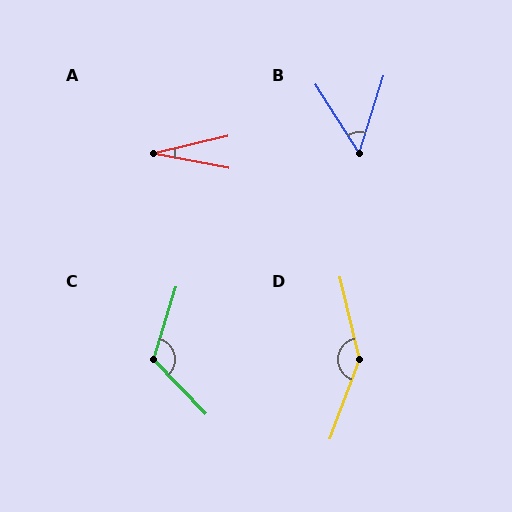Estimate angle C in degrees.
Approximately 118 degrees.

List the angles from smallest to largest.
A (24°), B (50°), C (118°), D (146°).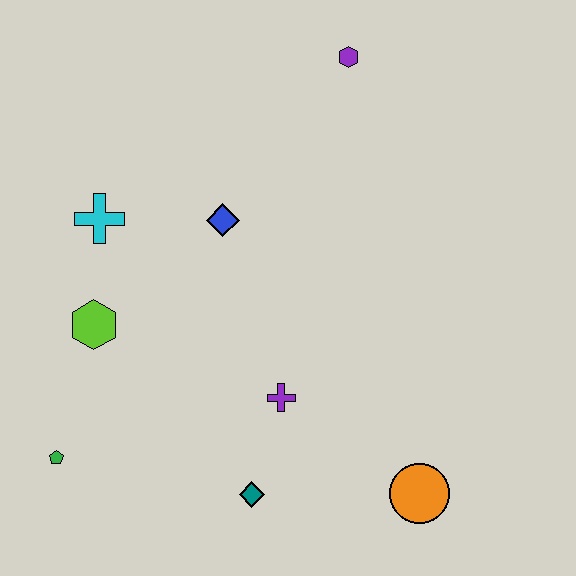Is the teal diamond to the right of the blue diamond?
Yes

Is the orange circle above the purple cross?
No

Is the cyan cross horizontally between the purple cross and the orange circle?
No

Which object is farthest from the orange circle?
The purple hexagon is farthest from the orange circle.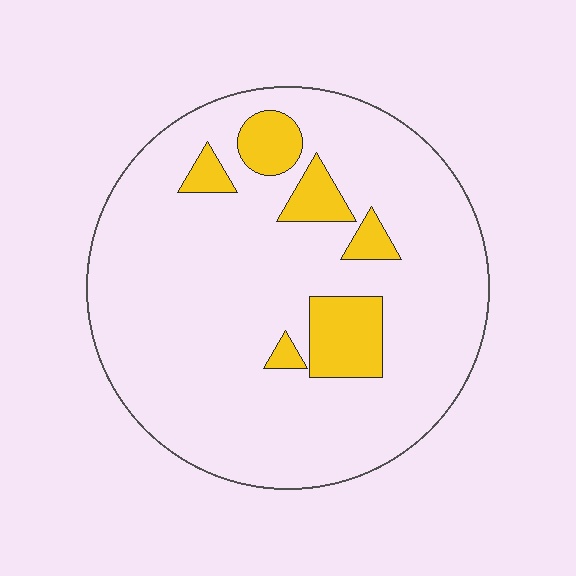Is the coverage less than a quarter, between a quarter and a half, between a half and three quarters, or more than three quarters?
Less than a quarter.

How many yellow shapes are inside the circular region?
6.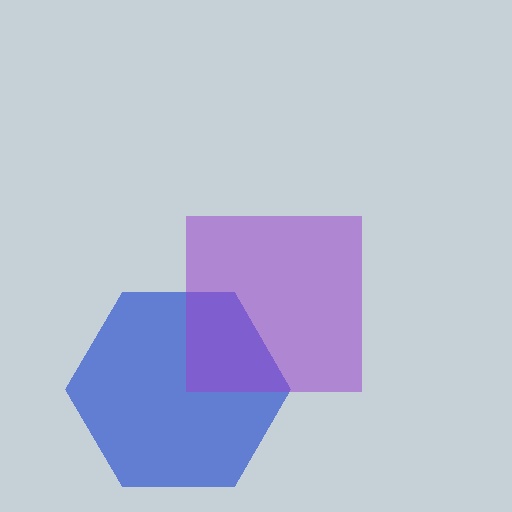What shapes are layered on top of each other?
The layered shapes are: a blue hexagon, a purple square.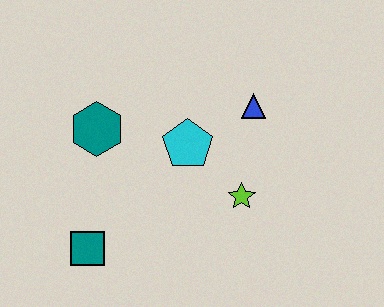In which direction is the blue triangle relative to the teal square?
The blue triangle is to the right of the teal square.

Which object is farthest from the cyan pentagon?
The teal square is farthest from the cyan pentagon.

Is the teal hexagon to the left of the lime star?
Yes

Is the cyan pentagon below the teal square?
No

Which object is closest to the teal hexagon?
The cyan pentagon is closest to the teal hexagon.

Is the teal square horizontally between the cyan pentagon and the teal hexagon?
No